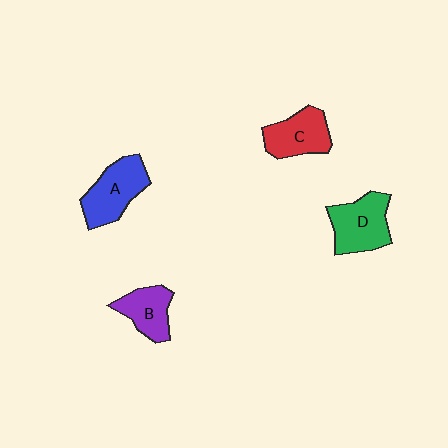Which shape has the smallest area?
Shape B (purple).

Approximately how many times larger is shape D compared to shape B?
Approximately 1.4 times.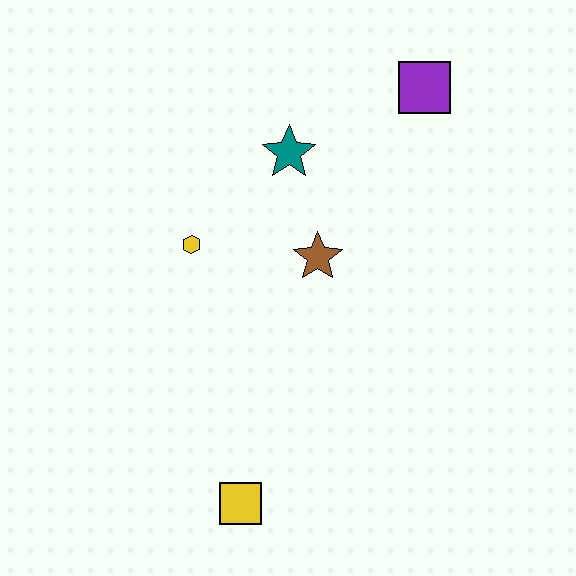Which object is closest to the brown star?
The teal star is closest to the brown star.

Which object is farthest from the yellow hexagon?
The purple square is farthest from the yellow hexagon.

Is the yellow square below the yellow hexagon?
Yes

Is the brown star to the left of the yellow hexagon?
No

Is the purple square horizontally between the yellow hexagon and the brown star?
No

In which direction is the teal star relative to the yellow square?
The teal star is above the yellow square.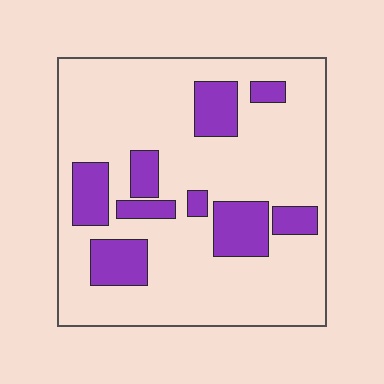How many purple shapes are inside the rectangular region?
9.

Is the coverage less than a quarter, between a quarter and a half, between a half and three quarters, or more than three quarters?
Less than a quarter.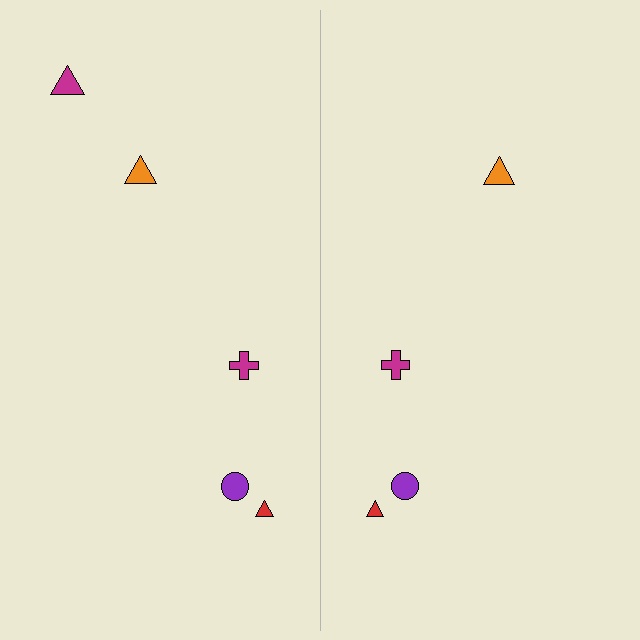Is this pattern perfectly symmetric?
No, the pattern is not perfectly symmetric. A magenta triangle is missing from the right side.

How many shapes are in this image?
There are 9 shapes in this image.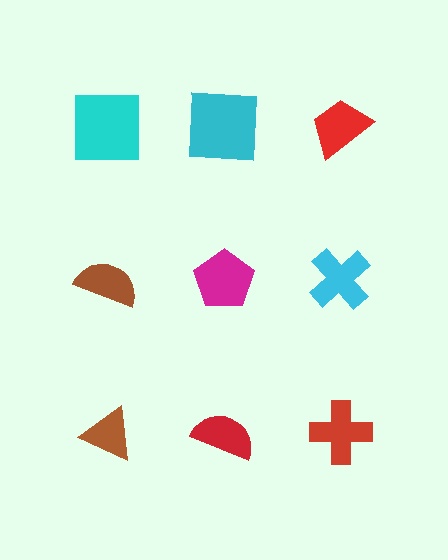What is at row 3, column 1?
A brown triangle.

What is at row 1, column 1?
A cyan square.